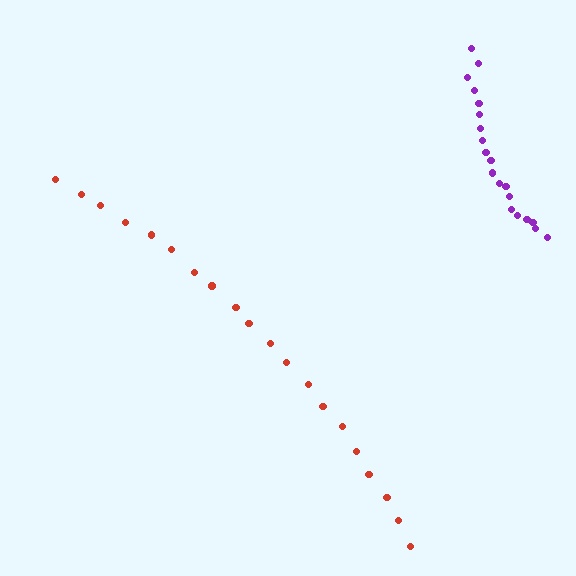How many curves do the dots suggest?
There are 2 distinct paths.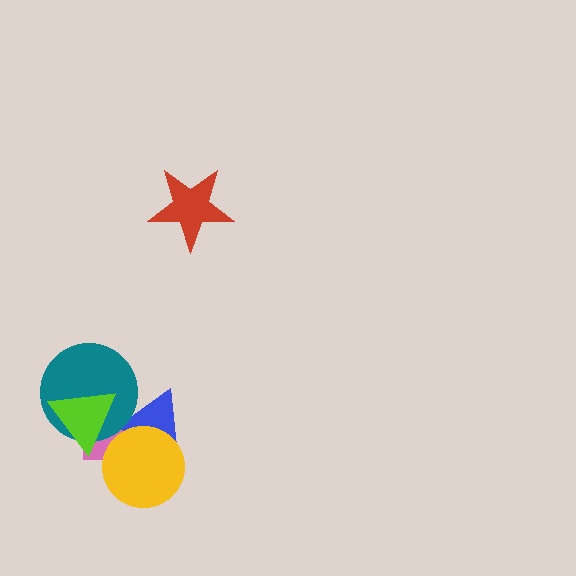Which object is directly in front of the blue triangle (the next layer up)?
The teal circle is directly in front of the blue triangle.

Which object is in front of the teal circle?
The lime triangle is in front of the teal circle.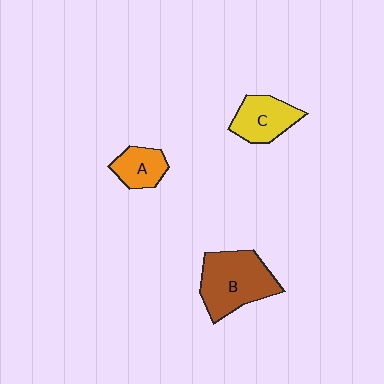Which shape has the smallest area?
Shape A (orange).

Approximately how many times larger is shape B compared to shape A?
Approximately 2.1 times.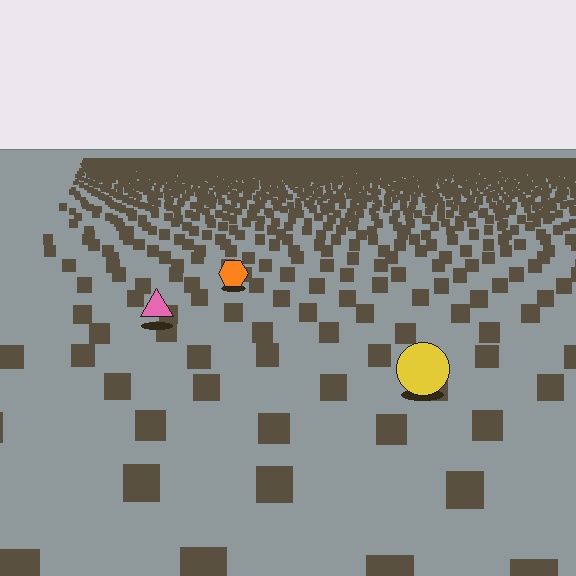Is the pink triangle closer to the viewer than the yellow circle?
No. The yellow circle is closer — you can tell from the texture gradient: the ground texture is coarser near it.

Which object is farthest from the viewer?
The orange hexagon is farthest from the viewer. It appears smaller and the ground texture around it is denser.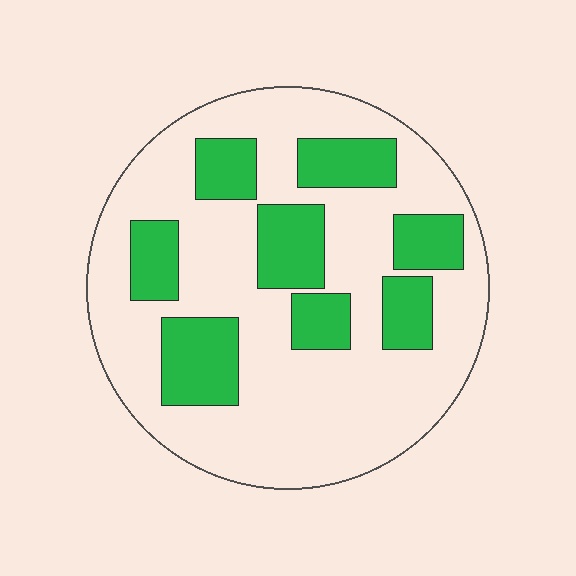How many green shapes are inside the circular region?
8.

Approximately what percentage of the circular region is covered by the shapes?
Approximately 30%.